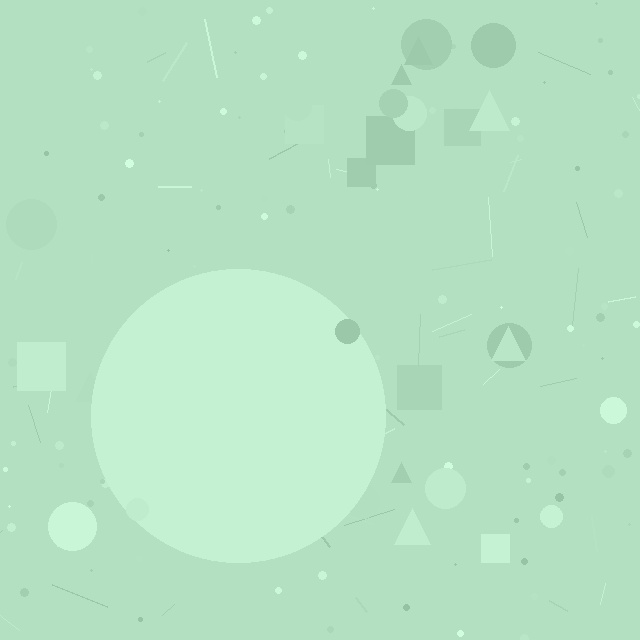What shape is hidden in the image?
A circle is hidden in the image.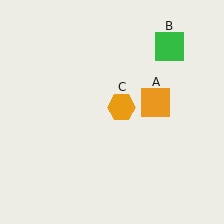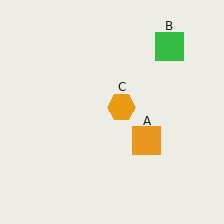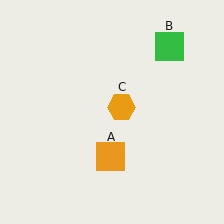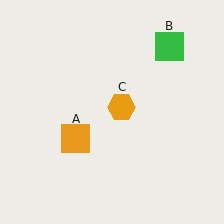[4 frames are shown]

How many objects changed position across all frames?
1 object changed position: orange square (object A).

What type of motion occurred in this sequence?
The orange square (object A) rotated clockwise around the center of the scene.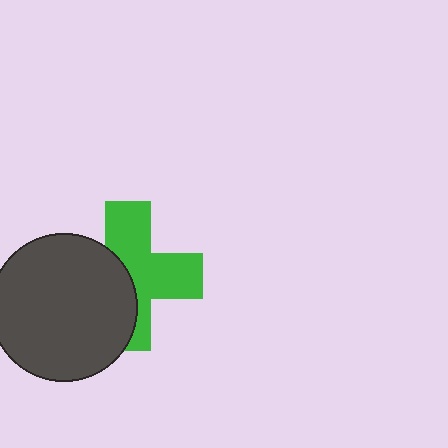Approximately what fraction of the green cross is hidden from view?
Roughly 43% of the green cross is hidden behind the dark gray circle.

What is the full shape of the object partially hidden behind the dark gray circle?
The partially hidden object is a green cross.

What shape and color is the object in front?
The object in front is a dark gray circle.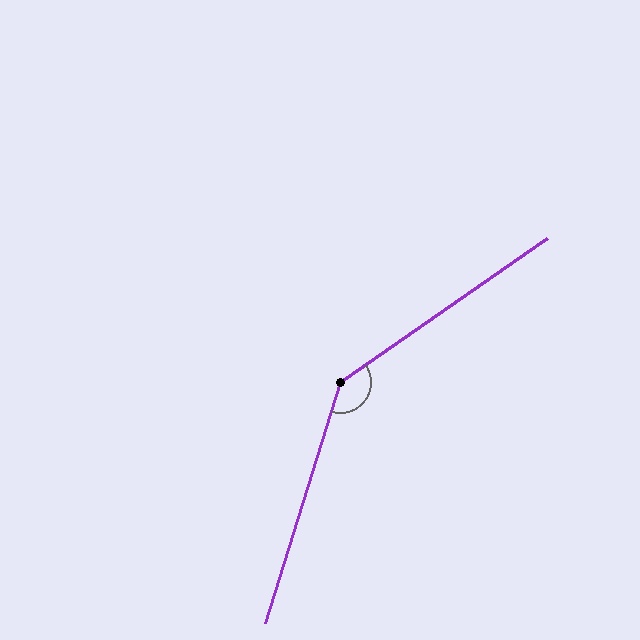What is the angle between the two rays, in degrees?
Approximately 142 degrees.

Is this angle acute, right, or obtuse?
It is obtuse.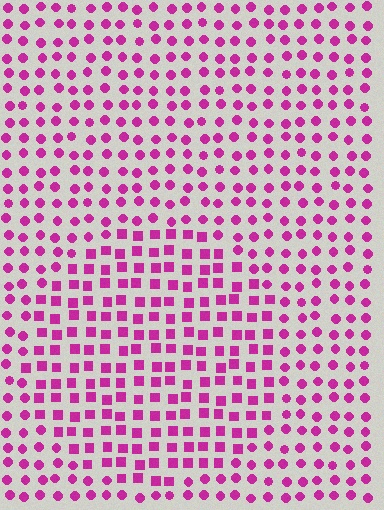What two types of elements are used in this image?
The image uses squares inside the circle region and circles outside it.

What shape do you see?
I see a circle.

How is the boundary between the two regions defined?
The boundary is defined by a change in element shape: squares inside vs. circles outside. All elements share the same color and spacing.